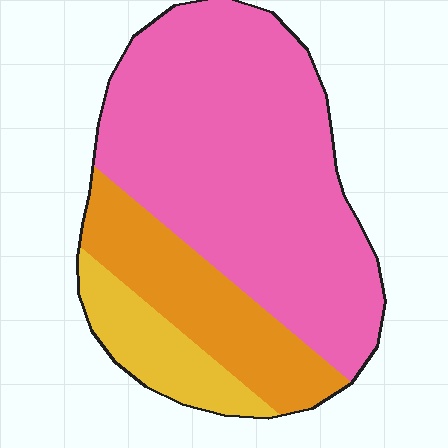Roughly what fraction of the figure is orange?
Orange takes up about one fifth (1/5) of the figure.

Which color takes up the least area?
Yellow, at roughly 15%.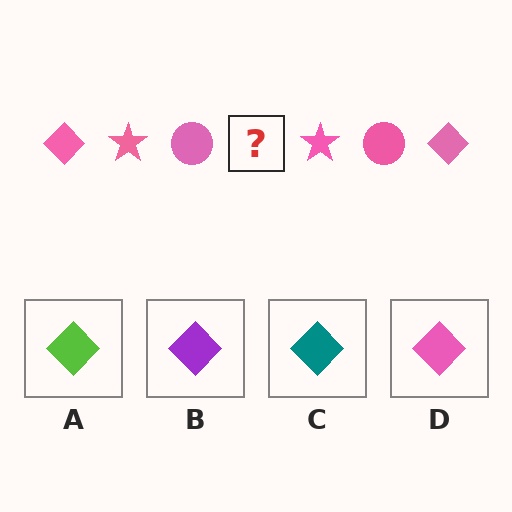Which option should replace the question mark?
Option D.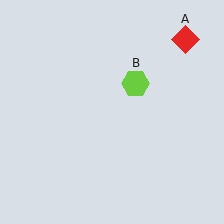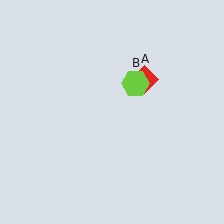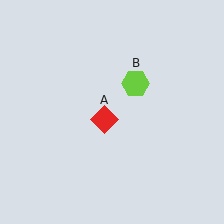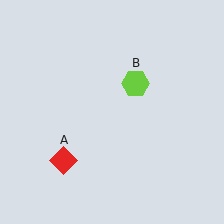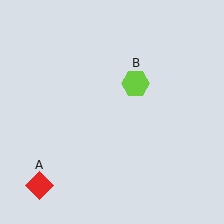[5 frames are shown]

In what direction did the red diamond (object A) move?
The red diamond (object A) moved down and to the left.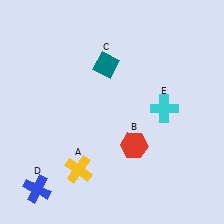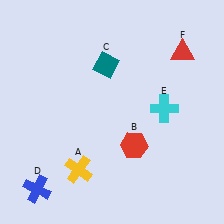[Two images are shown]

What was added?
A red triangle (F) was added in Image 2.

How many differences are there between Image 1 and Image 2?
There is 1 difference between the two images.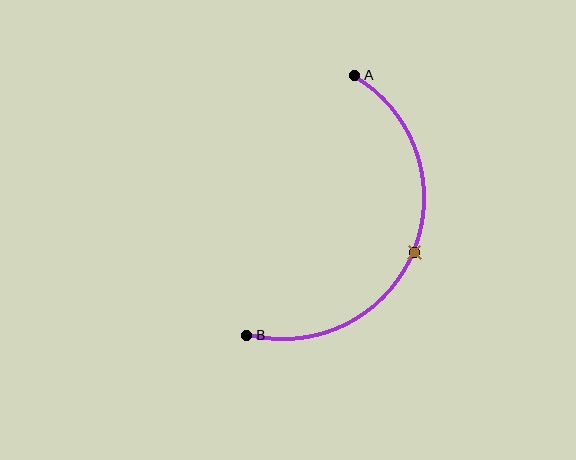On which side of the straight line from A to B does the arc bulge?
The arc bulges to the right of the straight line connecting A and B.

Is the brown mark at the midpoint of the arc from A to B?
Yes. The brown mark lies on the arc at equal arc-length from both A and B — it is the arc midpoint.